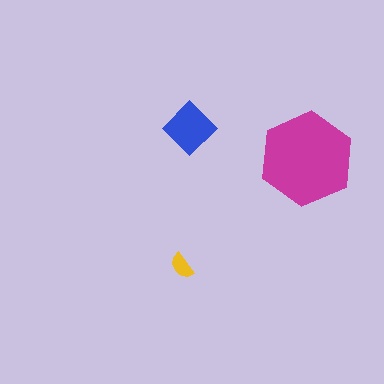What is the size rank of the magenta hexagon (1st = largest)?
1st.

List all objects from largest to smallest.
The magenta hexagon, the blue diamond, the yellow semicircle.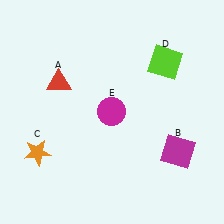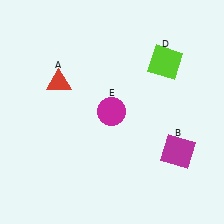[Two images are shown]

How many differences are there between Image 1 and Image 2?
There is 1 difference between the two images.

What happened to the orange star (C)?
The orange star (C) was removed in Image 2. It was in the bottom-left area of Image 1.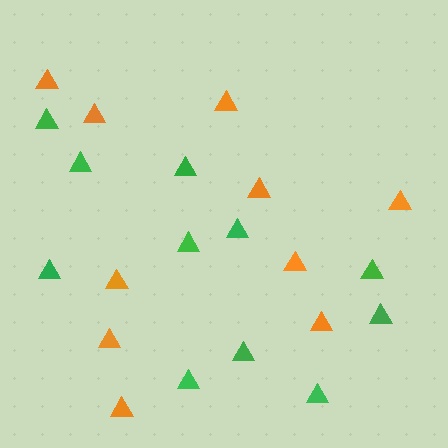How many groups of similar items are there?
There are 2 groups: one group of green triangles (11) and one group of orange triangles (10).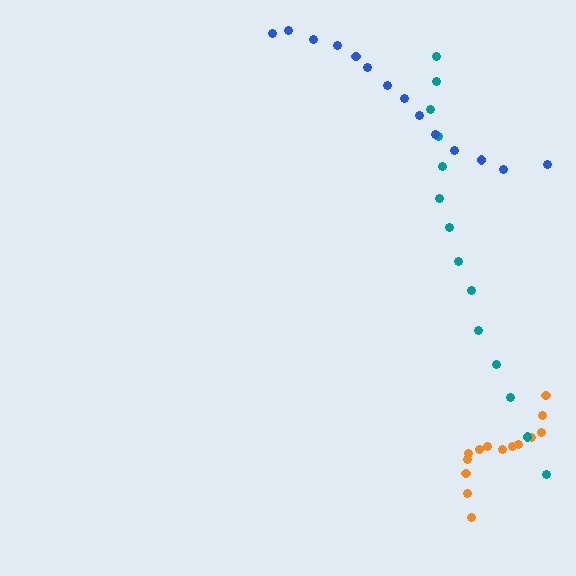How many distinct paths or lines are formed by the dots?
There are 3 distinct paths.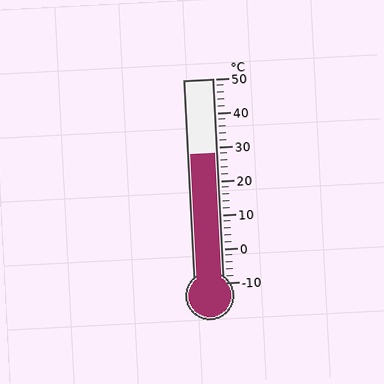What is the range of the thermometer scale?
The thermometer scale ranges from -10°C to 50°C.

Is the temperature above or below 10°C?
The temperature is above 10°C.